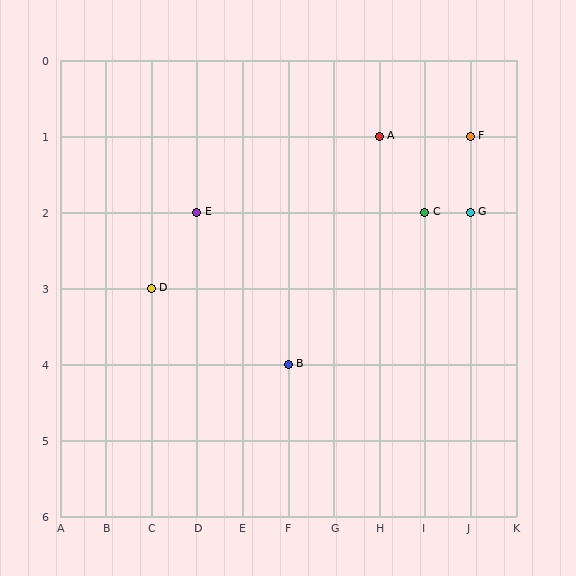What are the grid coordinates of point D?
Point D is at grid coordinates (C, 3).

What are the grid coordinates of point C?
Point C is at grid coordinates (I, 2).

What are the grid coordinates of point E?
Point E is at grid coordinates (D, 2).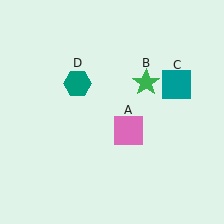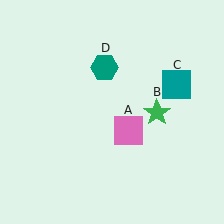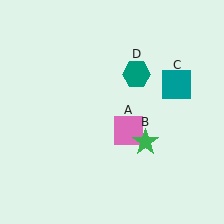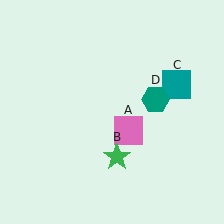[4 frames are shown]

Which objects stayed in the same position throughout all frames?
Pink square (object A) and teal square (object C) remained stationary.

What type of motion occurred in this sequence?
The green star (object B), teal hexagon (object D) rotated clockwise around the center of the scene.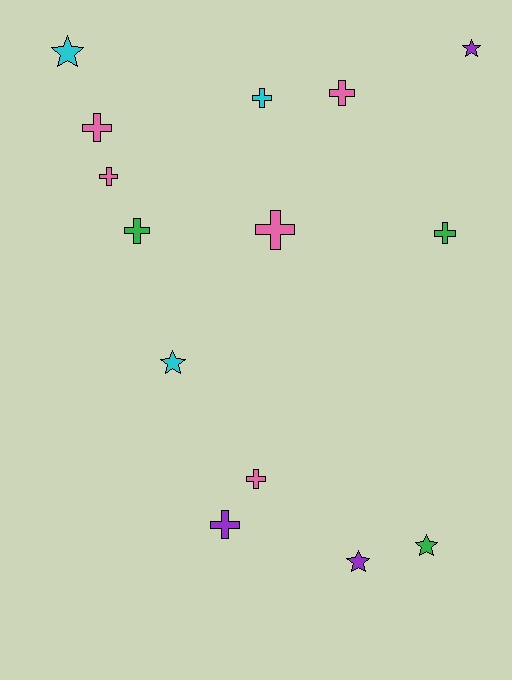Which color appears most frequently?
Pink, with 5 objects.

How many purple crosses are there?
There is 1 purple cross.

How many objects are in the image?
There are 14 objects.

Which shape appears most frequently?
Cross, with 9 objects.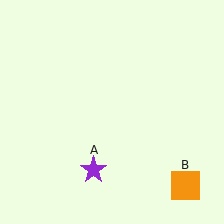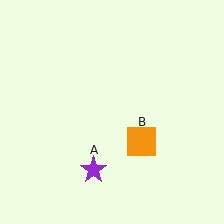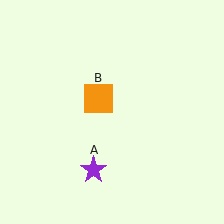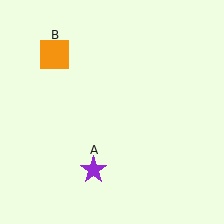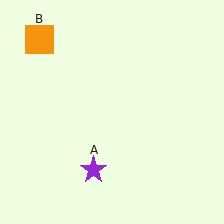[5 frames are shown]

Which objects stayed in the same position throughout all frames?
Purple star (object A) remained stationary.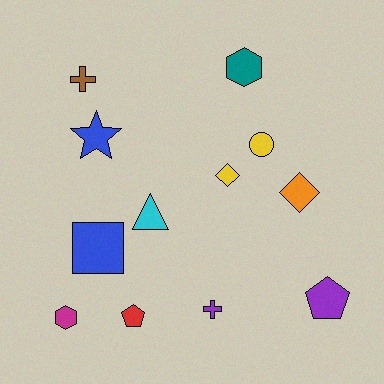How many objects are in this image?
There are 12 objects.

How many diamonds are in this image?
There are 2 diamonds.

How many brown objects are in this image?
There is 1 brown object.